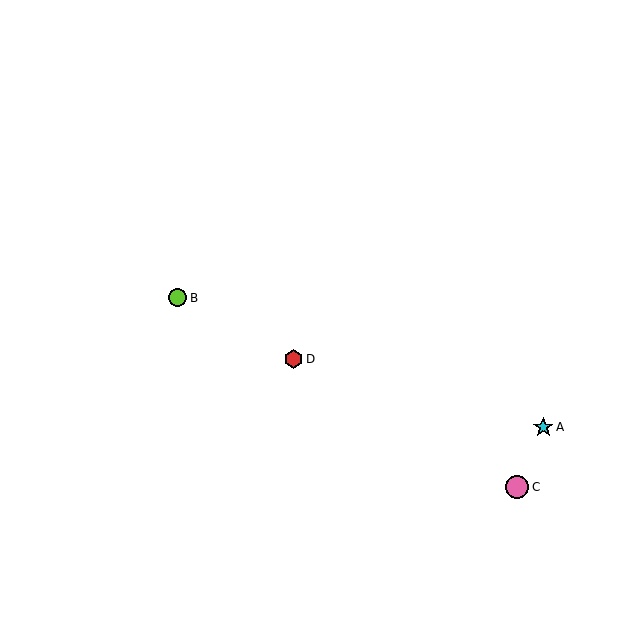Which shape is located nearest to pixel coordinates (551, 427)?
The cyan star (labeled A) at (543, 427) is nearest to that location.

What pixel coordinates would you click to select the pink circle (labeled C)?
Click at (517, 487) to select the pink circle C.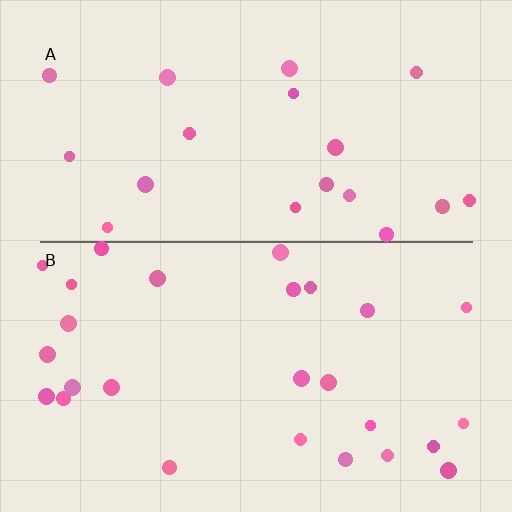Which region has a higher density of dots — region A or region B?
B (the bottom).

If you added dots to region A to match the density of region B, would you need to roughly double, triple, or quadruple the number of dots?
Approximately double.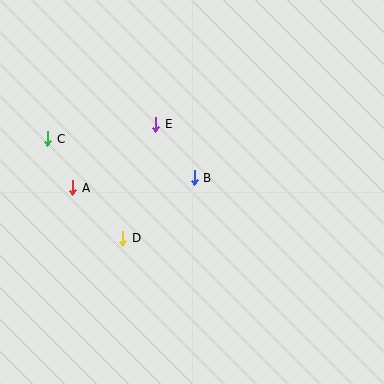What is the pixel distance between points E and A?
The distance between E and A is 104 pixels.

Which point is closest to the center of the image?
Point B at (194, 178) is closest to the center.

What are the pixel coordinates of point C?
Point C is at (48, 139).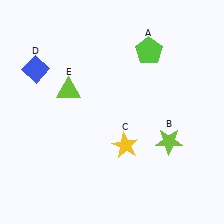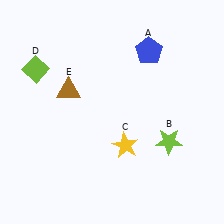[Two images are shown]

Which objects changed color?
A changed from lime to blue. D changed from blue to lime. E changed from lime to brown.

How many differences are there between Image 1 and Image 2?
There are 3 differences between the two images.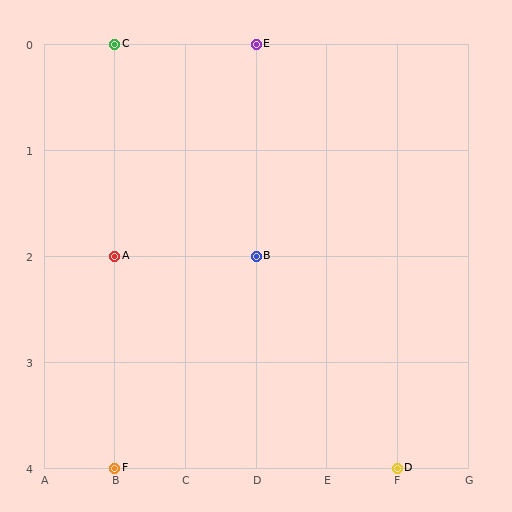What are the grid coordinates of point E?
Point E is at grid coordinates (D, 0).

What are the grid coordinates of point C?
Point C is at grid coordinates (B, 0).